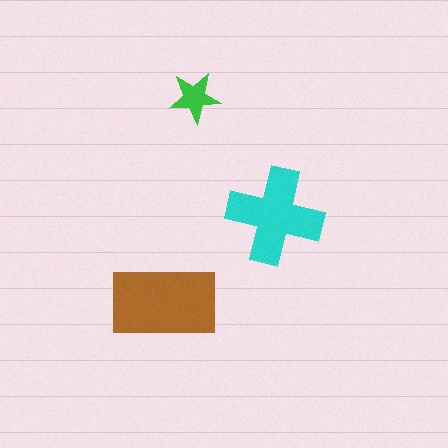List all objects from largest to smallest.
The brown rectangle, the cyan cross, the green star.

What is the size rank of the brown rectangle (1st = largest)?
1st.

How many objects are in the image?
There are 3 objects in the image.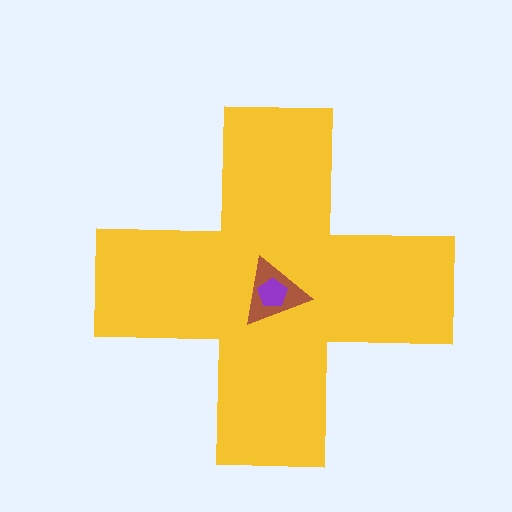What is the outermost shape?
The yellow cross.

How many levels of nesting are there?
3.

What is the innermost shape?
The purple pentagon.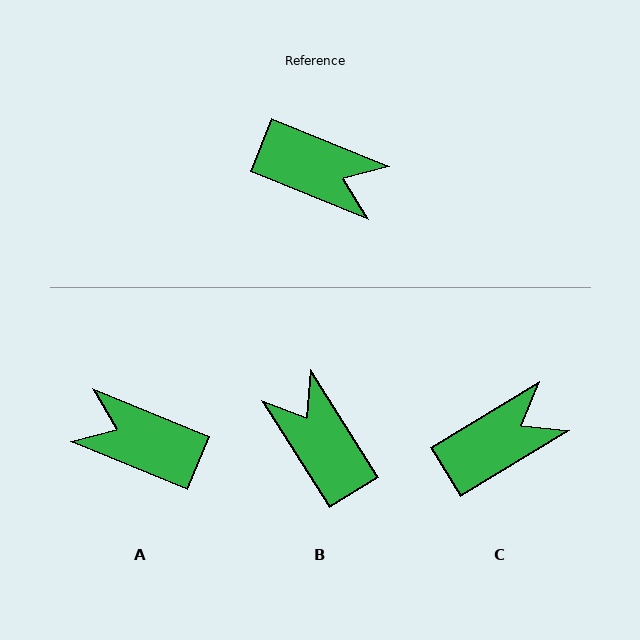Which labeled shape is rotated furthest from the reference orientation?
A, about 180 degrees away.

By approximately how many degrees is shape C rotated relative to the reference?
Approximately 54 degrees counter-clockwise.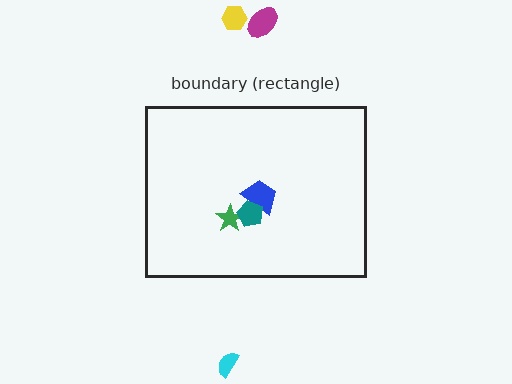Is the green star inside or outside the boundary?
Inside.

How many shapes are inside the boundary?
3 inside, 3 outside.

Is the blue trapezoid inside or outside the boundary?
Inside.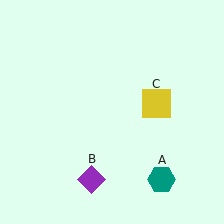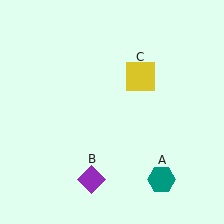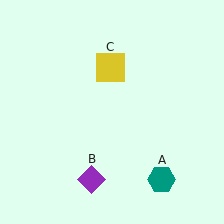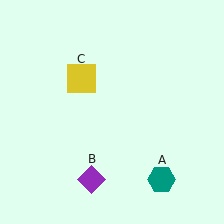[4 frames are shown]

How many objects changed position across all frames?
1 object changed position: yellow square (object C).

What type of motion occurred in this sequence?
The yellow square (object C) rotated counterclockwise around the center of the scene.